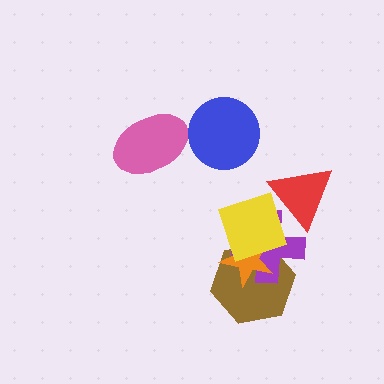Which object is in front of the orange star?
The yellow diamond is in front of the orange star.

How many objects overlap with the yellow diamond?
4 objects overlap with the yellow diamond.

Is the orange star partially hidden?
Yes, it is partially covered by another shape.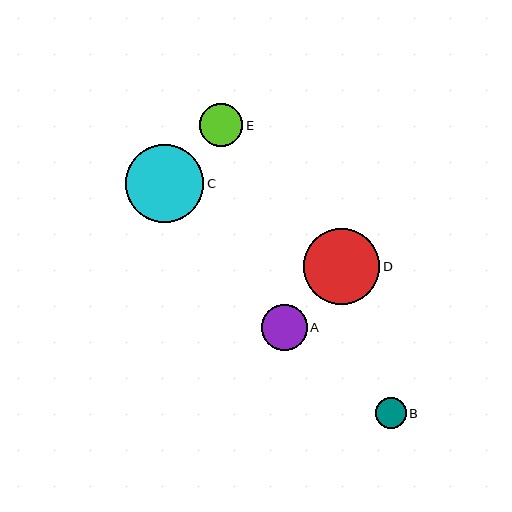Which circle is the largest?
Circle C is the largest with a size of approximately 78 pixels.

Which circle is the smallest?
Circle B is the smallest with a size of approximately 31 pixels.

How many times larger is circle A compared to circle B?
Circle A is approximately 1.5 times the size of circle B.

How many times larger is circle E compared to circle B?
Circle E is approximately 1.4 times the size of circle B.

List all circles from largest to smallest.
From largest to smallest: C, D, A, E, B.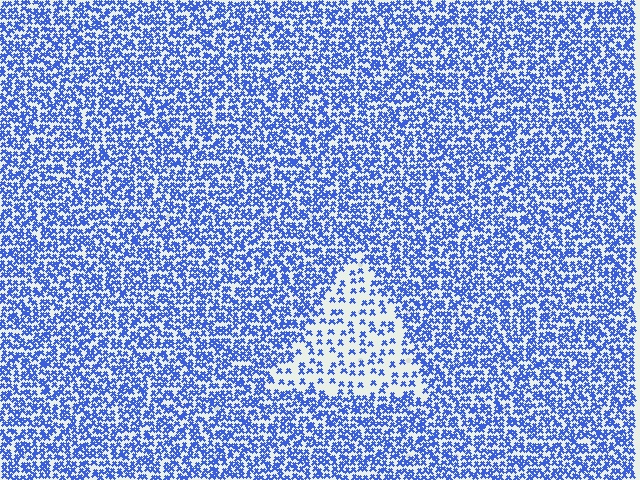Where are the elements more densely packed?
The elements are more densely packed outside the triangle boundary.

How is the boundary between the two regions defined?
The boundary is defined by a change in element density (approximately 2.5x ratio). All elements are the same color, size, and shape.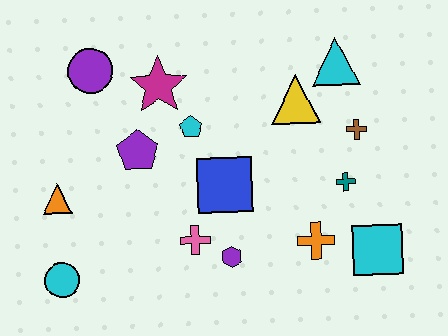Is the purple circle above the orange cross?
Yes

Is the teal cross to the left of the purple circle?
No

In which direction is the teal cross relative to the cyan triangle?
The teal cross is below the cyan triangle.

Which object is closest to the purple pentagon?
The cyan pentagon is closest to the purple pentagon.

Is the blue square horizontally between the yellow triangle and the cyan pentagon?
Yes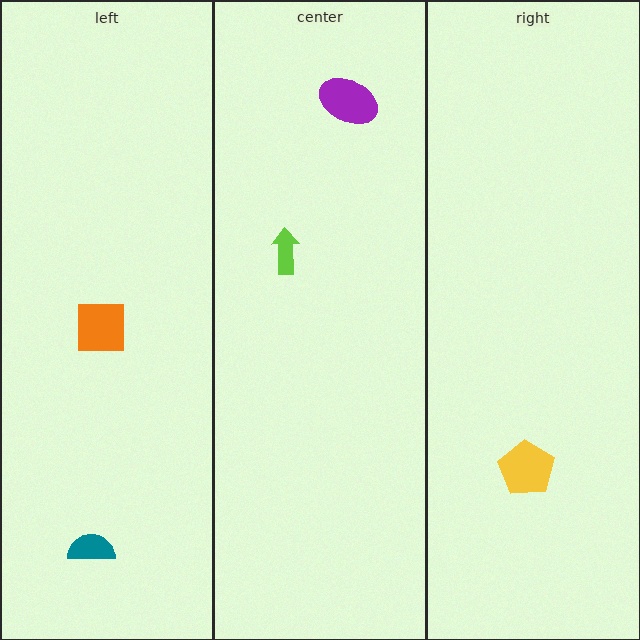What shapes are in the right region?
The yellow pentagon.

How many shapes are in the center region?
2.